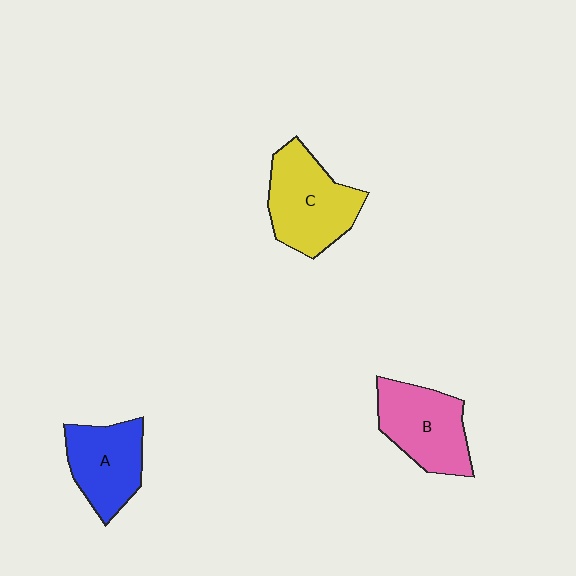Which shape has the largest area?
Shape C (yellow).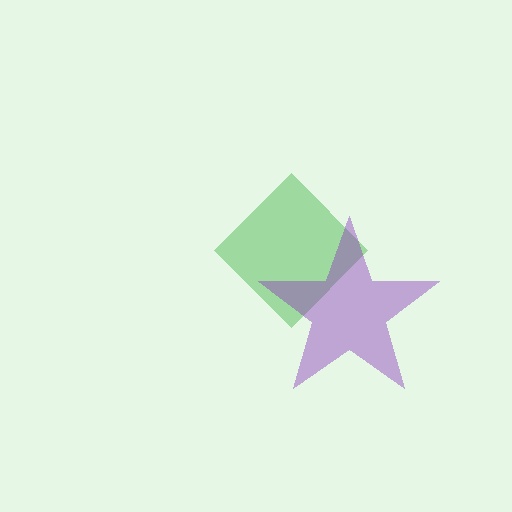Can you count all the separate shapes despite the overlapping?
Yes, there are 2 separate shapes.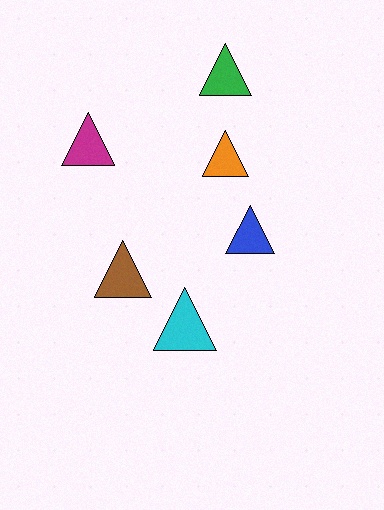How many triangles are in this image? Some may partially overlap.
There are 6 triangles.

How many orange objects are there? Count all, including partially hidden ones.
There is 1 orange object.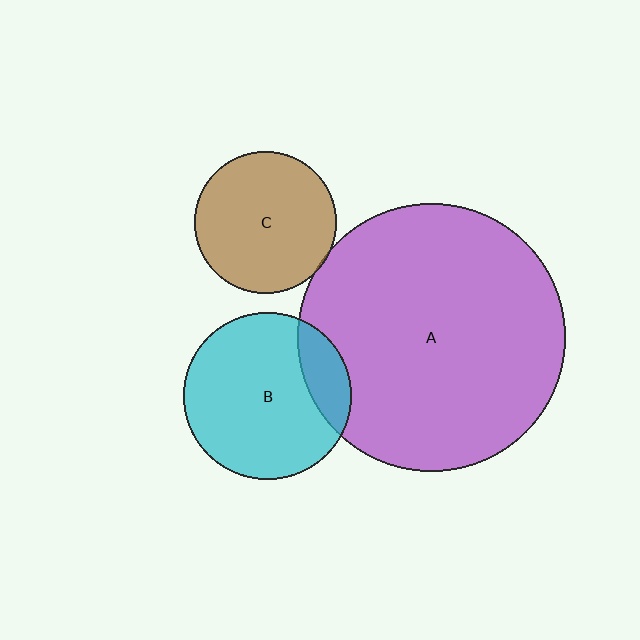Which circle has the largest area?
Circle A (purple).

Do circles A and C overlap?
Yes.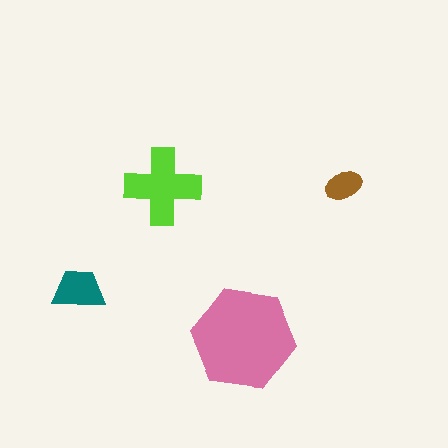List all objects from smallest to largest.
The brown ellipse, the teal trapezoid, the lime cross, the pink hexagon.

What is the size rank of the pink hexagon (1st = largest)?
1st.